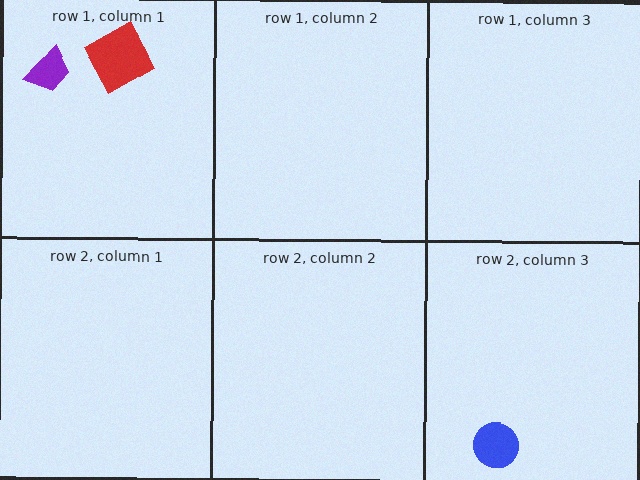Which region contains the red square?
The row 1, column 1 region.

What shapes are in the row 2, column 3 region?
The blue circle.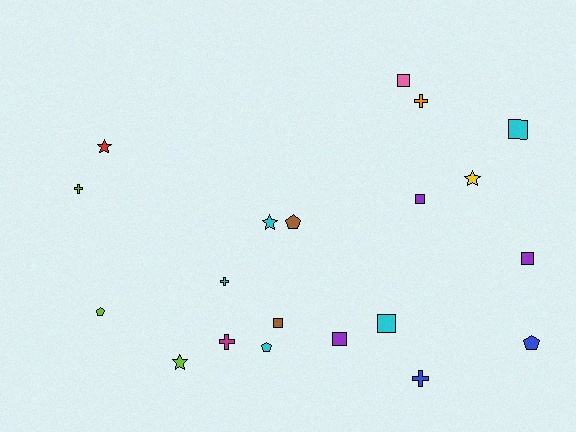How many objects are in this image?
There are 20 objects.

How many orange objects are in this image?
There is 1 orange object.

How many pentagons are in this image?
There are 4 pentagons.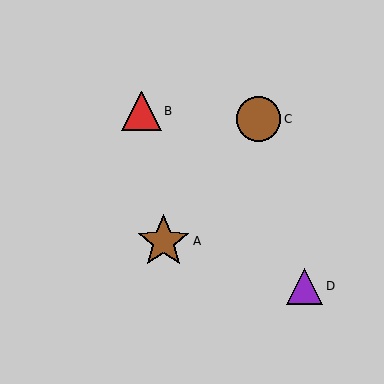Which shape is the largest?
The brown star (labeled A) is the largest.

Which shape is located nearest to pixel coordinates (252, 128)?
The brown circle (labeled C) at (258, 119) is nearest to that location.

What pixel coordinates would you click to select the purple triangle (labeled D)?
Click at (305, 286) to select the purple triangle D.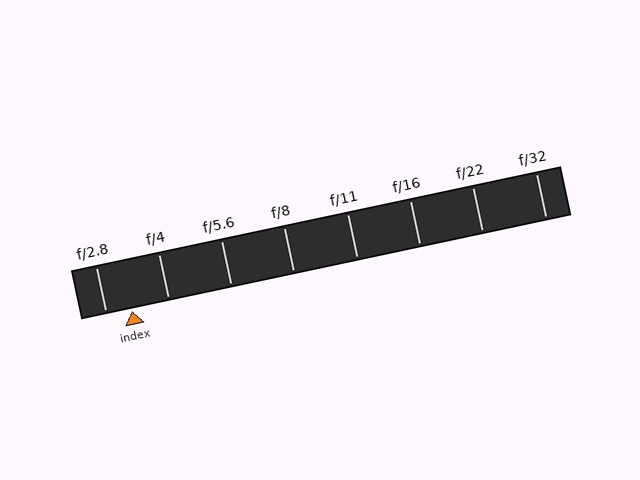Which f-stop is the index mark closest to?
The index mark is closest to f/2.8.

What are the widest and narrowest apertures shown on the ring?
The widest aperture shown is f/2.8 and the narrowest is f/32.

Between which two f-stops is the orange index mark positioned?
The index mark is between f/2.8 and f/4.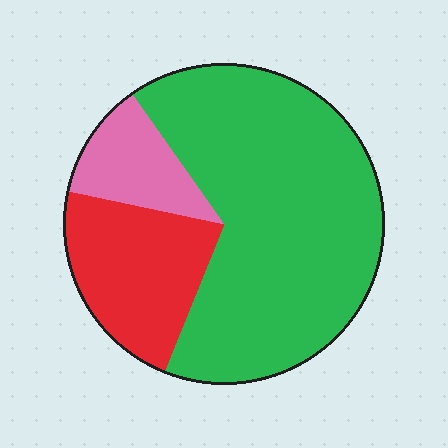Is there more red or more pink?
Red.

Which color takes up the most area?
Green, at roughly 65%.